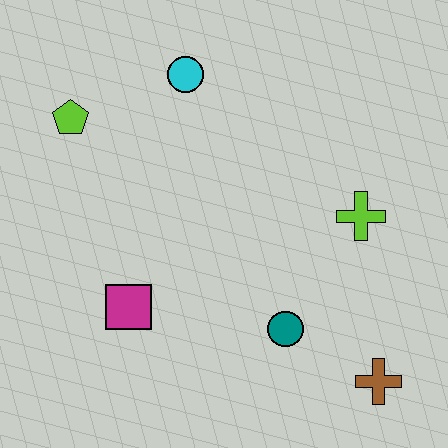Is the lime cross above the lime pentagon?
No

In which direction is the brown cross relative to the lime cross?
The brown cross is below the lime cross.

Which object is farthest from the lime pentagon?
The brown cross is farthest from the lime pentagon.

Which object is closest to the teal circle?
The brown cross is closest to the teal circle.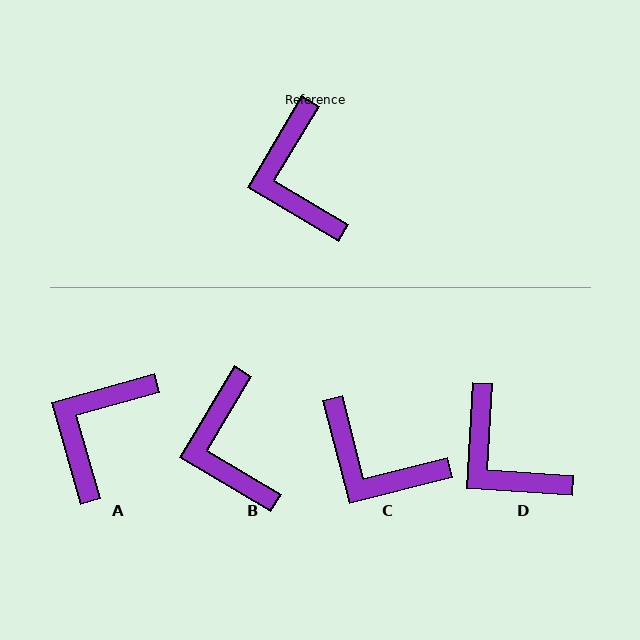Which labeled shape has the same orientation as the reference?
B.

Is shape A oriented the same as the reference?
No, it is off by about 43 degrees.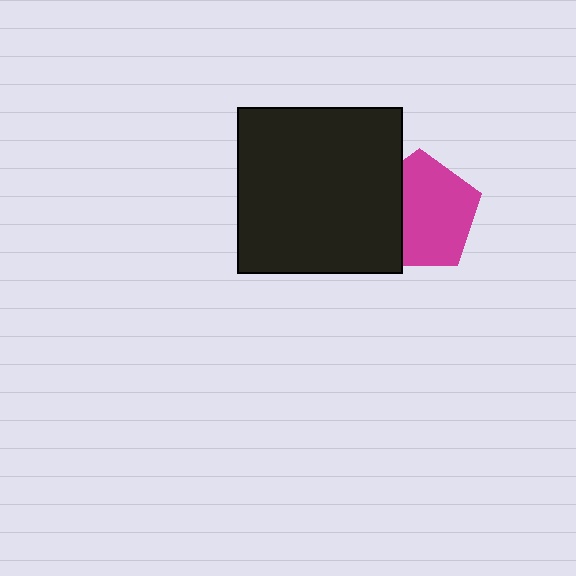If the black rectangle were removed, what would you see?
You would see the complete magenta pentagon.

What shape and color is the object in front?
The object in front is a black rectangle.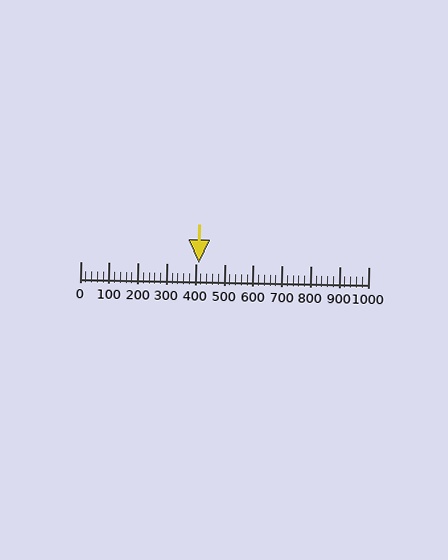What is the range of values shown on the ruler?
The ruler shows values from 0 to 1000.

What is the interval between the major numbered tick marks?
The major tick marks are spaced 100 units apart.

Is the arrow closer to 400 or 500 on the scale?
The arrow is closer to 400.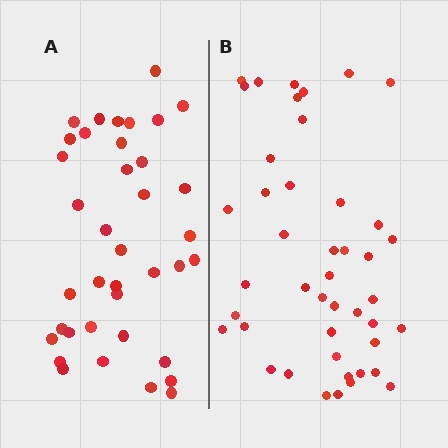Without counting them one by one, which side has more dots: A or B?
Region B (the right region) has more dots.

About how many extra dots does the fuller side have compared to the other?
Region B has about 6 more dots than region A.